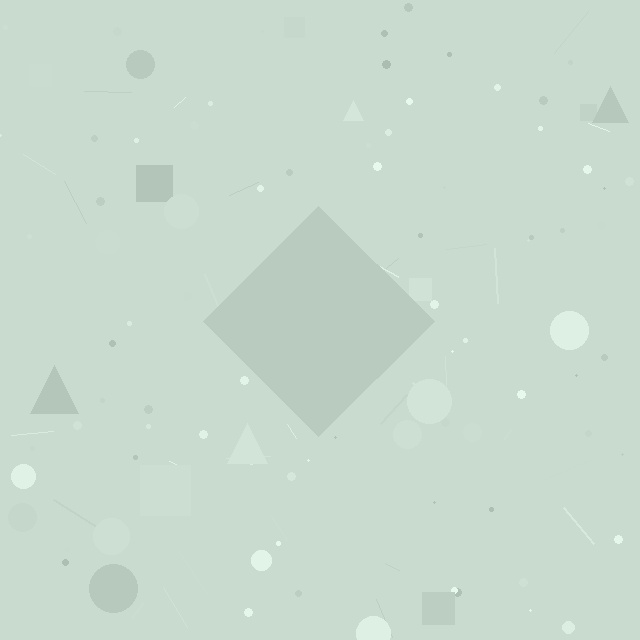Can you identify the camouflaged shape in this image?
The camouflaged shape is a diamond.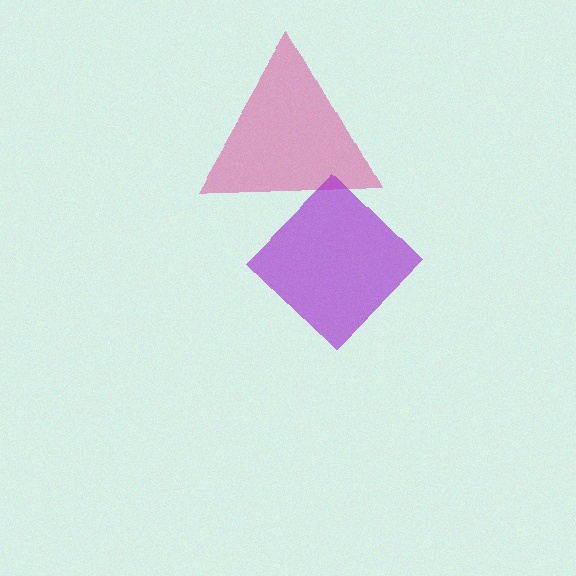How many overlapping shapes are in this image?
There are 2 overlapping shapes in the image.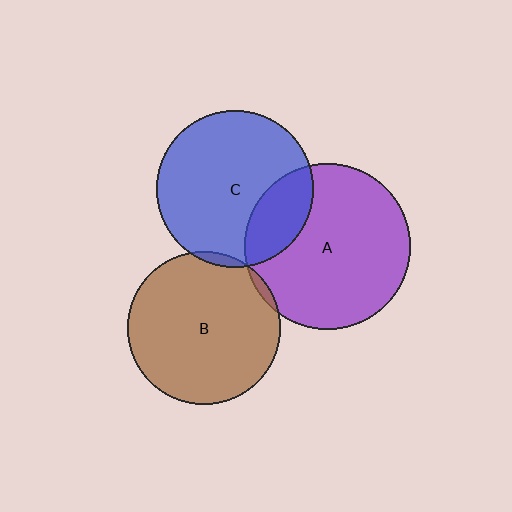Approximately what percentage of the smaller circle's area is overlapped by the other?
Approximately 5%.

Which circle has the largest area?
Circle A (purple).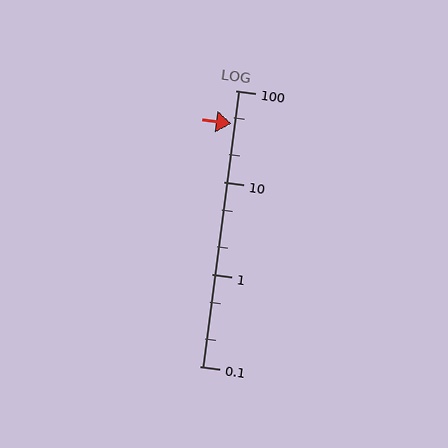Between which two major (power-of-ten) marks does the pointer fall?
The pointer is between 10 and 100.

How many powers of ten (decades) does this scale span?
The scale spans 3 decades, from 0.1 to 100.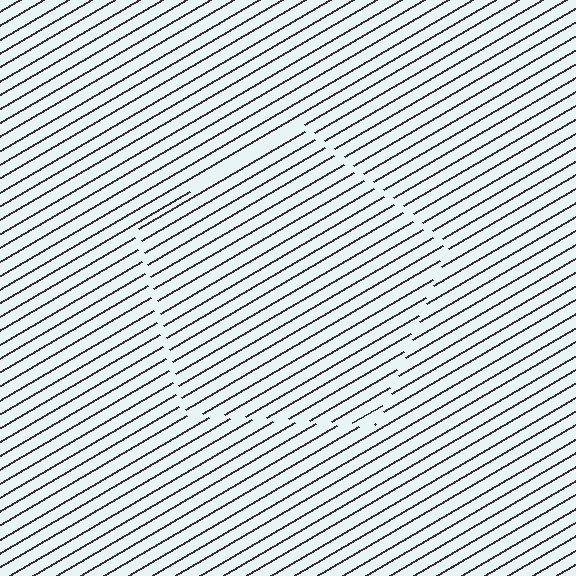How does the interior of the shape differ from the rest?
The interior of the shape contains the same grating, shifted by half a period — the contour is defined by the phase discontinuity where line-ends from the inner and outer gratings abut.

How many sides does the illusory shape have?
5 sides — the line-ends trace a pentagon.